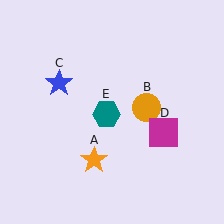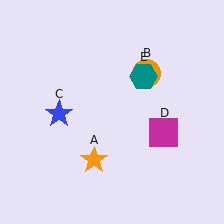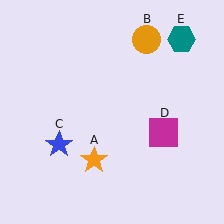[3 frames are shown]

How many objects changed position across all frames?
3 objects changed position: orange circle (object B), blue star (object C), teal hexagon (object E).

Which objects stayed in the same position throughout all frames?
Orange star (object A) and magenta square (object D) remained stationary.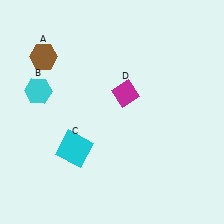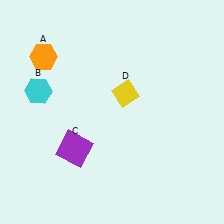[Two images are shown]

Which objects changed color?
A changed from brown to orange. C changed from cyan to purple. D changed from magenta to yellow.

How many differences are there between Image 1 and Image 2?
There are 3 differences between the two images.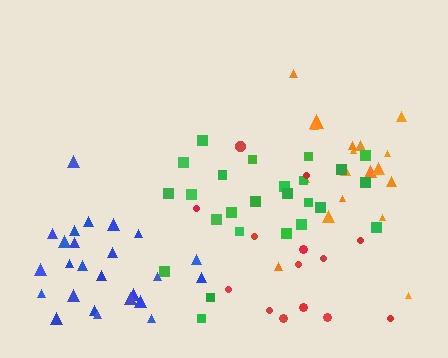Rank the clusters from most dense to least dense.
blue, orange, green, red.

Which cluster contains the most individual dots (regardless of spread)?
Green (26).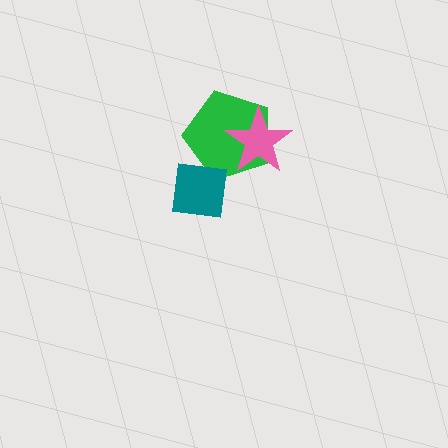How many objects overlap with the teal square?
1 object overlaps with the teal square.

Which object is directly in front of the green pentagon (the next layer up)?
The pink star is directly in front of the green pentagon.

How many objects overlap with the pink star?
1 object overlaps with the pink star.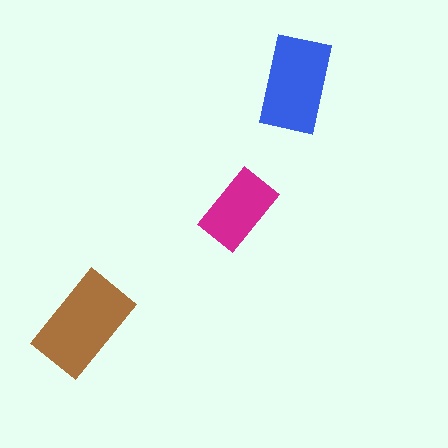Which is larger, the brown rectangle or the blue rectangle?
The brown one.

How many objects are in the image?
There are 3 objects in the image.